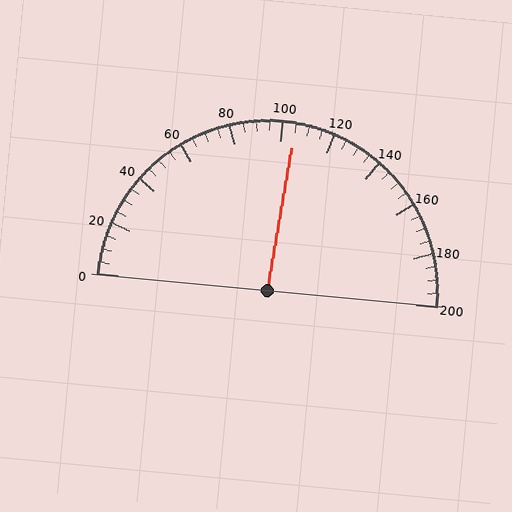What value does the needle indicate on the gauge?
The needle indicates approximately 105.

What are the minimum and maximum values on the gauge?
The gauge ranges from 0 to 200.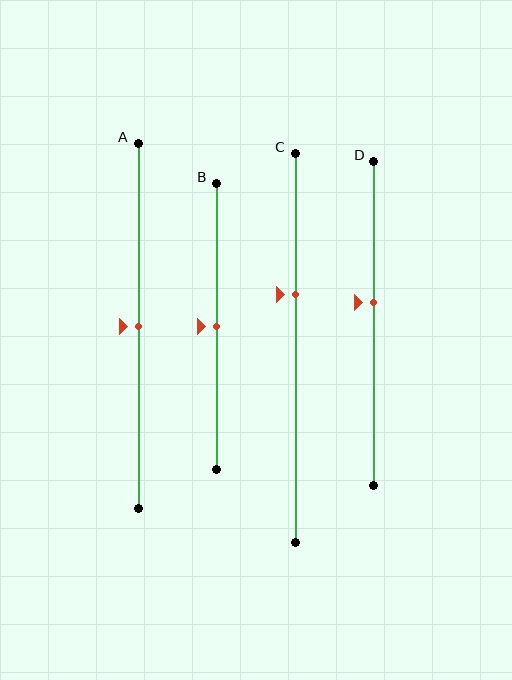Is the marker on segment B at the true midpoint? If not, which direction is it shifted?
Yes, the marker on segment B is at the true midpoint.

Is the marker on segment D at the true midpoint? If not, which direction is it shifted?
No, the marker on segment D is shifted upward by about 7% of the segment length.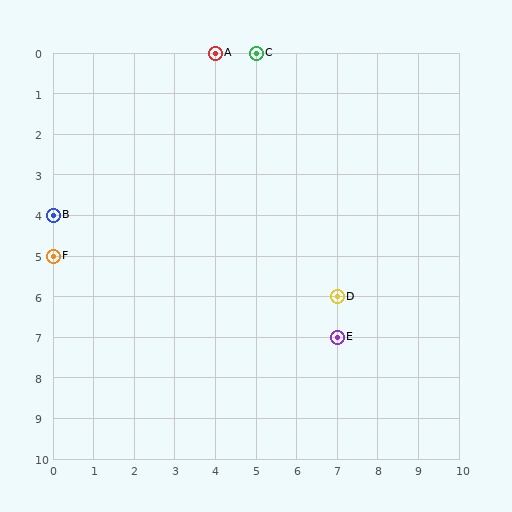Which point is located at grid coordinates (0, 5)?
Point F is at (0, 5).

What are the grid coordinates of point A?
Point A is at grid coordinates (4, 0).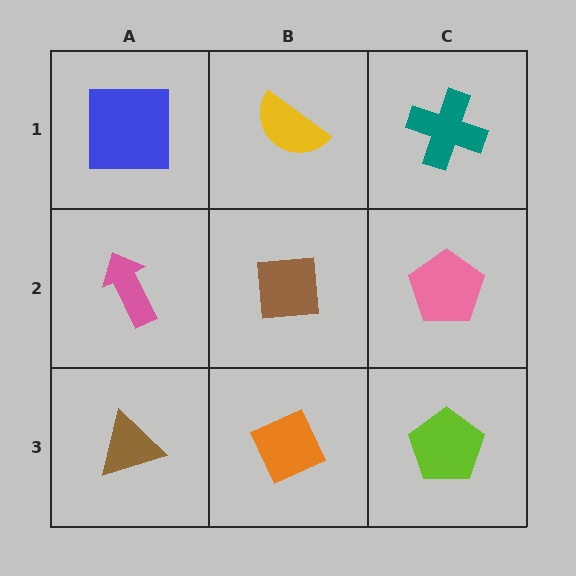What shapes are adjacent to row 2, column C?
A teal cross (row 1, column C), a lime pentagon (row 3, column C), a brown square (row 2, column B).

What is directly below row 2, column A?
A brown triangle.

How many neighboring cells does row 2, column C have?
3.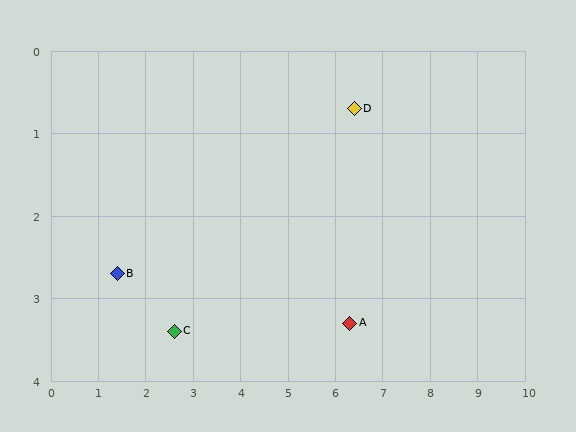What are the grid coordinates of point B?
Point B is at approximately (1.4, 2.7).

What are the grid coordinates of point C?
Point C is at approximately (2.6, 3.4).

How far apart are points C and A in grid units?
Points C and A are about 3.7 grid units apart.